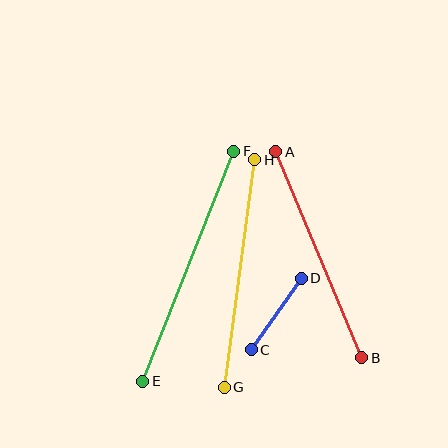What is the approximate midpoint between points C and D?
The midpoint is at approximately (276, 314) pixels.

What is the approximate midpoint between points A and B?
The midpoint is at approximately (319, 255) pixels.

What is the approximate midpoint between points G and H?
The midpoint is at approximately (239, 274) pixels.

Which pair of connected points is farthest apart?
Points E and F are farthest apart.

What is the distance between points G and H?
The distance is approximately 230 pixels.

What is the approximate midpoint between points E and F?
The midpoint is at approximately (188, 266) pixels.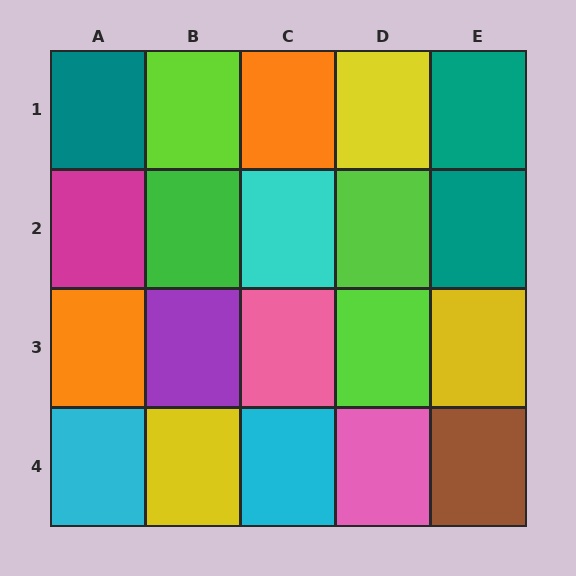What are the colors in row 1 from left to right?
Teal, lime, orange, yellow, teal.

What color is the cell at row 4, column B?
Yellow.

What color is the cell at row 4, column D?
Pink.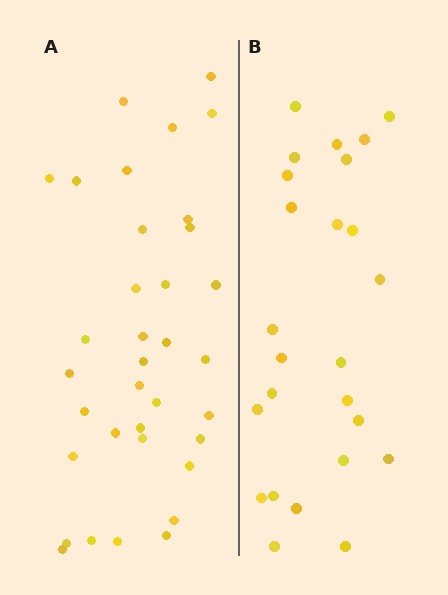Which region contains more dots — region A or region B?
Region A (the left region) has more dots.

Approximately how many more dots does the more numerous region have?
Region A has roughly 10 or so more dots than region B.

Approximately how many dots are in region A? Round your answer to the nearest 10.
About 40 dots. (The exact count is 35, which rounds to 40.)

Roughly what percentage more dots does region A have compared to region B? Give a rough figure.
About 40% more.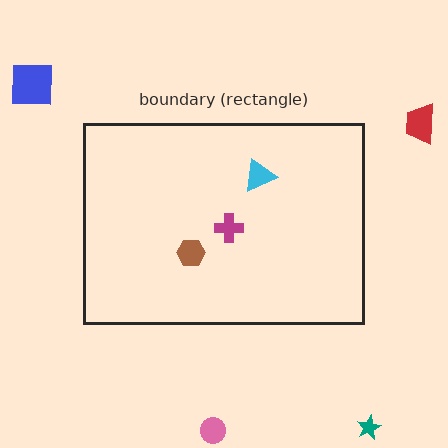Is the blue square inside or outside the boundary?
Outside.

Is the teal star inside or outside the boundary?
Outside.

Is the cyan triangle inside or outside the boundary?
Inside.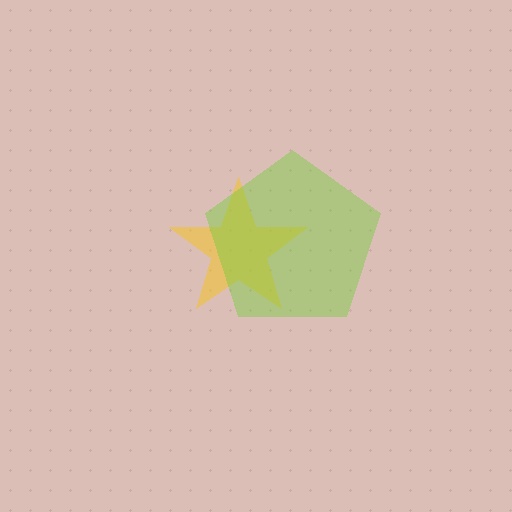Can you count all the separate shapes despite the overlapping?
Yes, there are 2 separate shapes.